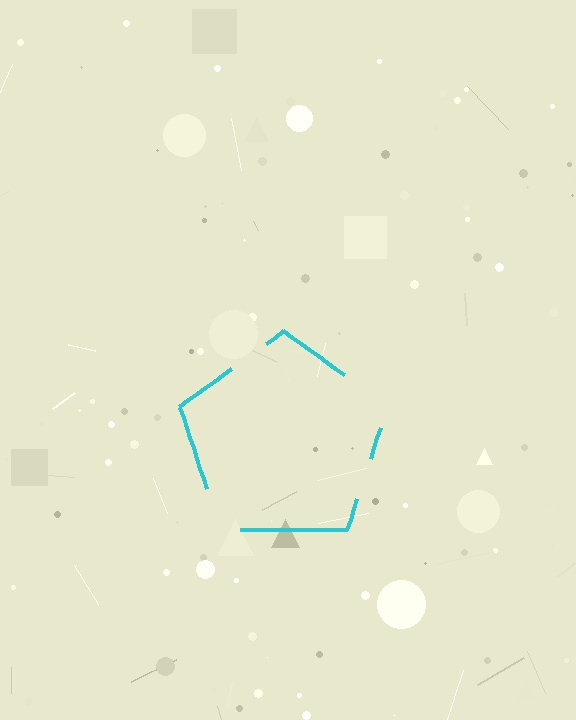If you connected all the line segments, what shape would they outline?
They would outline a pentagon.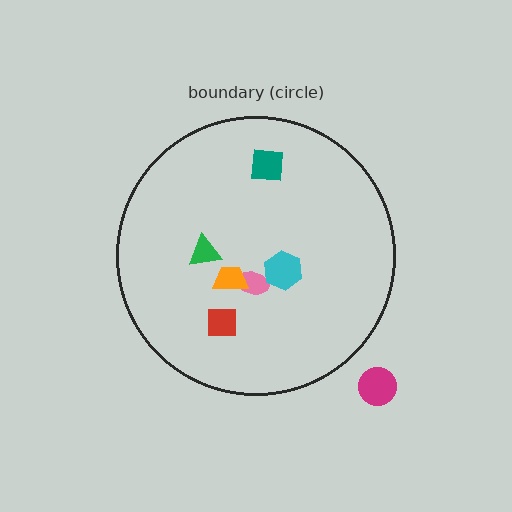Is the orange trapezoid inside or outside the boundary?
Inside.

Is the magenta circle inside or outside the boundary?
Outside.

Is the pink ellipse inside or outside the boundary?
Inside.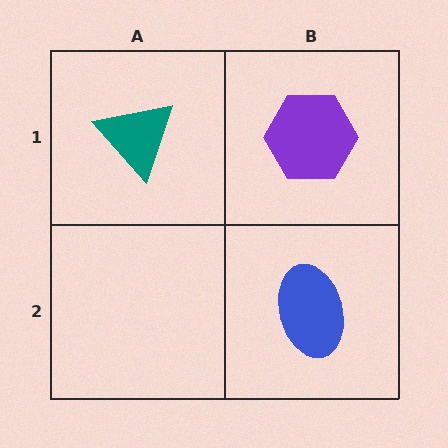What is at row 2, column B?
A blue ellipse.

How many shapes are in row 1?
2 shapes.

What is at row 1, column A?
A teal triangle.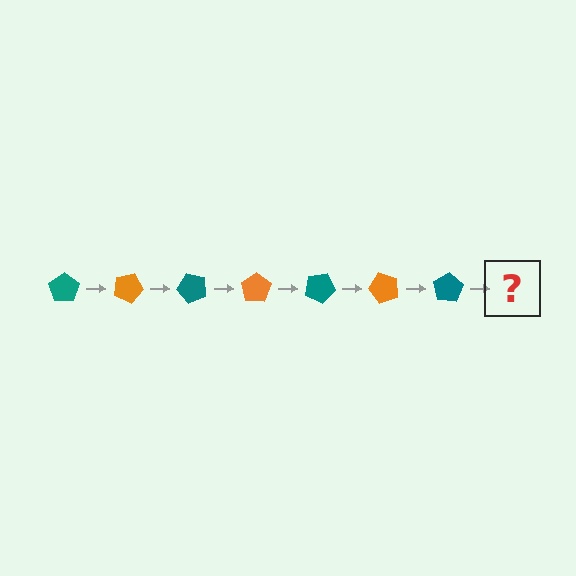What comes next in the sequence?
The next element should be an orange pentagon, rotated 175 degrees from the start.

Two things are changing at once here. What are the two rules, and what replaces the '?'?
The two rules are that it rotates 25 degrees each step and the color cycles through teal and orange. The '?' should be an orange pentagon, rotated 175 degrees from the start.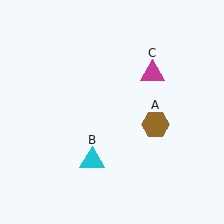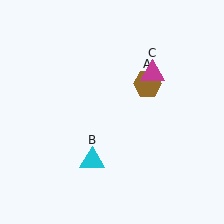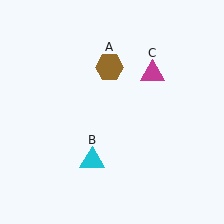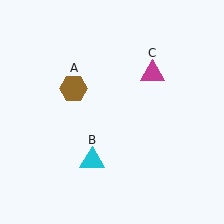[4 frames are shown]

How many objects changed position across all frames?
1 object changed position: brown hexagon (object A).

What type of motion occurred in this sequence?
The brown hexagon (object A) rotated counterclockwise around the center of the scene.